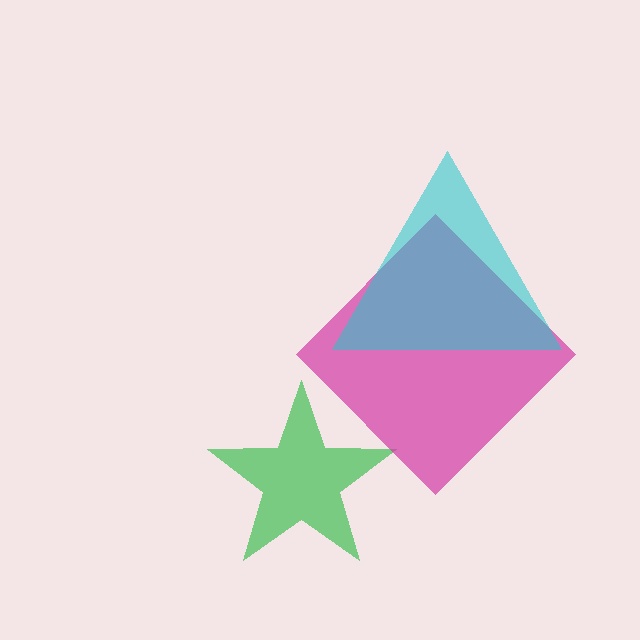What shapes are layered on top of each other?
The layered shapes are: a green star, a magenta diamond, a cyan triangle.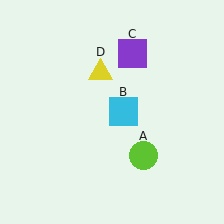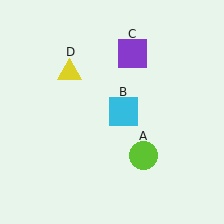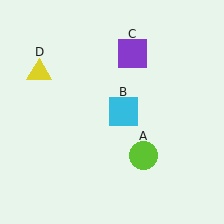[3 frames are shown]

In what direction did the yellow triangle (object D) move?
The yellow triangle (object D) moved left.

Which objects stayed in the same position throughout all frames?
Lime circle (object A) and cyan square (object B) and purple square (object C) remained stationary.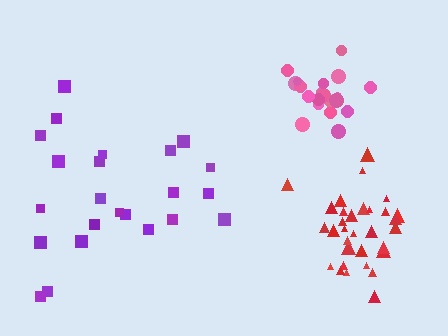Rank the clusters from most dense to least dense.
pink, red, purple.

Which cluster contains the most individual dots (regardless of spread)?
Red (33).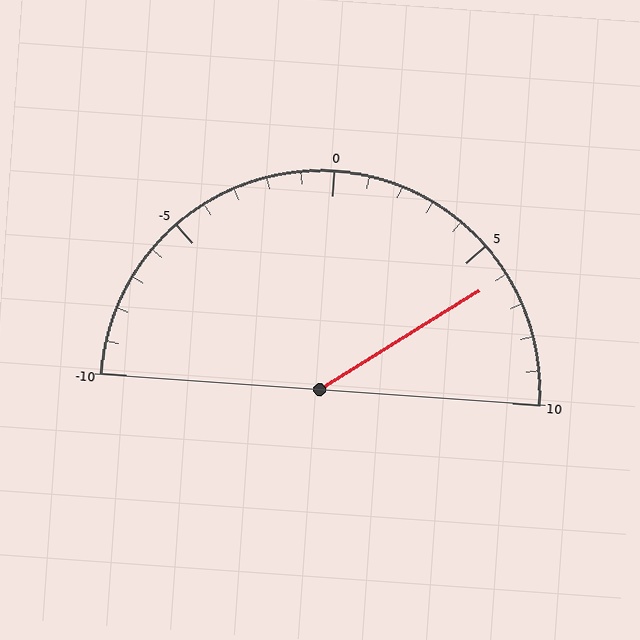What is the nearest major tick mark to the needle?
The nearest major tick mark is 5.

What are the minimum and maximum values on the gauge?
The gauge ranges from -10 to 10.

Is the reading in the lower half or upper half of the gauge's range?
The reading is in the upper half of the range (-10 to 10).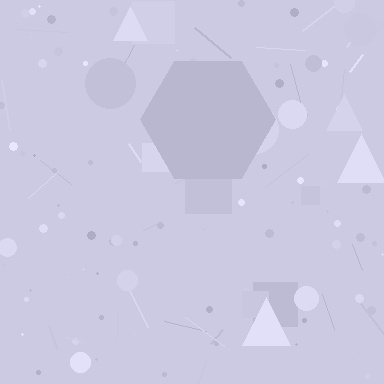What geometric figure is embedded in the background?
A hexagon is embedded in the background.